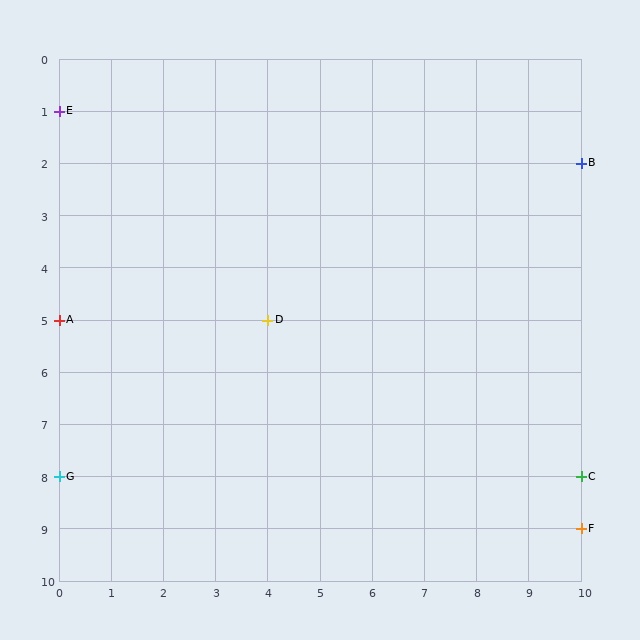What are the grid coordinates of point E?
Point E is at grid coordinates (0, 1).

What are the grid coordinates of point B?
Point B is at grid coordinates (10, 2).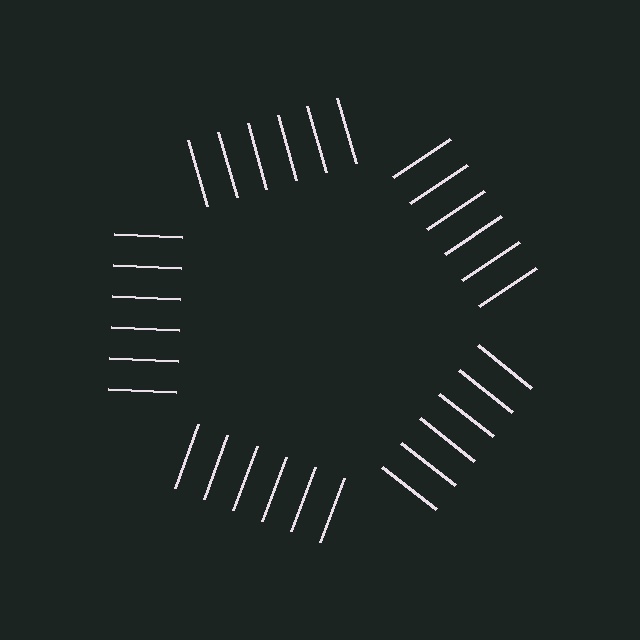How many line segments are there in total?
30 — 6 along each of the 5 edges.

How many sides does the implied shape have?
5 sides — the line-ends trace a pentagon.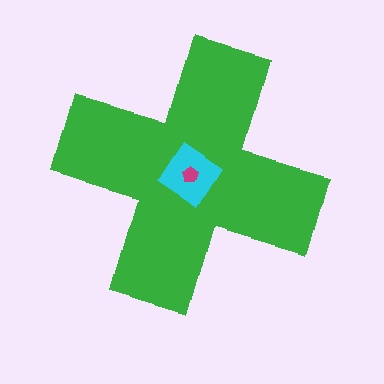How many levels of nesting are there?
3.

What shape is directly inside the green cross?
The cyan diamond.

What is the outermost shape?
The green cross.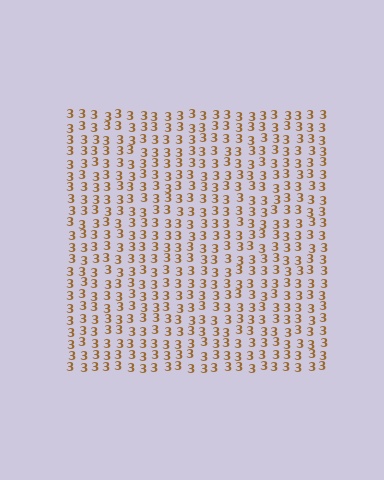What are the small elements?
The small elements are digit 3's.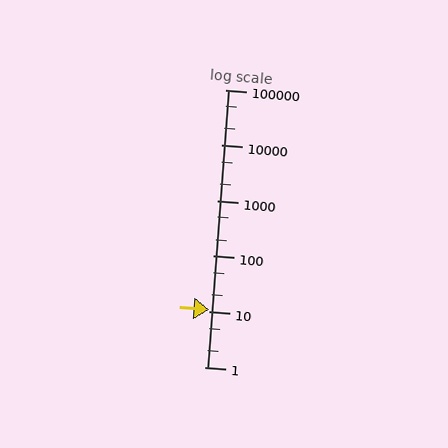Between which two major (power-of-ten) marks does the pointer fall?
The pointer is between 10 and 100.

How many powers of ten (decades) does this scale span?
The scale spans 5 decades, from 1 to 100000.